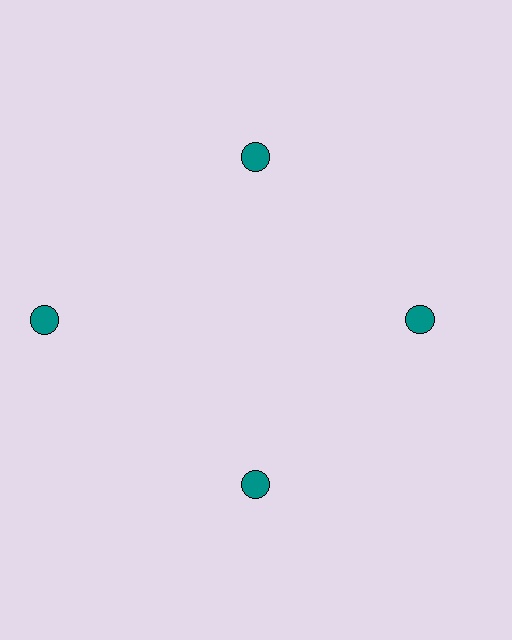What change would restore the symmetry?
The symmetry would be restored by moving it inward, back onto the ring so that all 4 circles sit at equal angles and equal distance from the center.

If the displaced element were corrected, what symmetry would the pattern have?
It would have 4-fold rotational symmetry — the pattern would map onto itself every 90 degrees.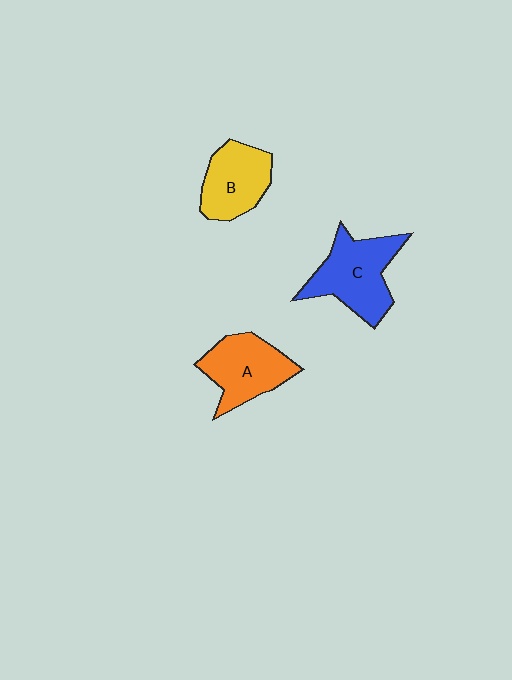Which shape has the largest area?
Shape C (blue).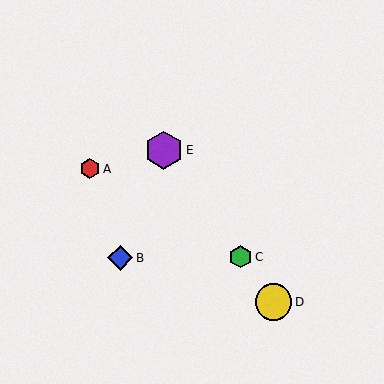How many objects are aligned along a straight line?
3 objects (C, D, E) are aligned along a straight line.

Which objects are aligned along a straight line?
Objects C, D, E are aligned along a straight line.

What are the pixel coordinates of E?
Object E is at (164, 150).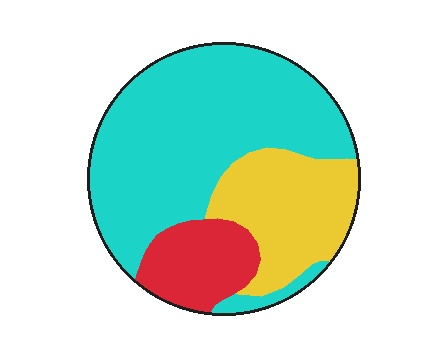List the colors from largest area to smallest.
From largest to smallest: cyan, yellow, red.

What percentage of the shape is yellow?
Yellow covers about 25% of the shape.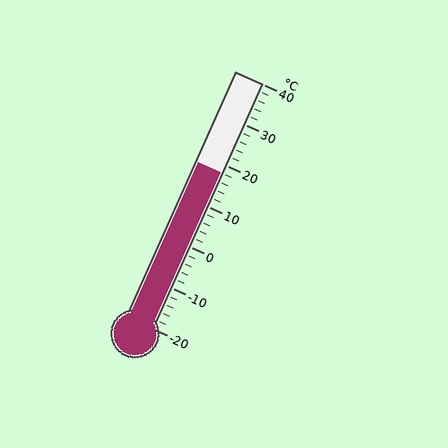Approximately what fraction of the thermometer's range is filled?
The thermometer is filled to approximately 65% of its range.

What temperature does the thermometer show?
The thermometer shows approximately 18°C.